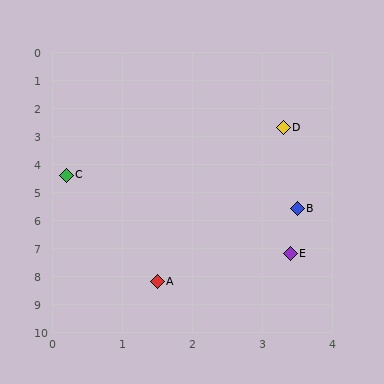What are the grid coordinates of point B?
Point B is at approximately (3.5, 5.6).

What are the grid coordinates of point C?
Point C is at approximately (0.2, 4.4).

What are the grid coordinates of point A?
Point A is at approximately (1.5, 8.2).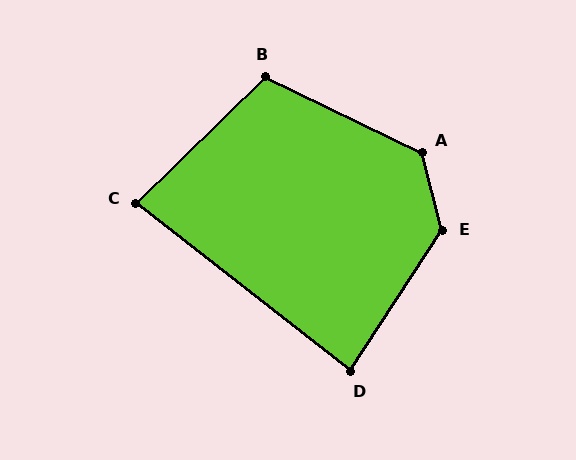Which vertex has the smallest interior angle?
C, at approximately 82 degrees.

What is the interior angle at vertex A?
Approximately 131 degrees (obtuse).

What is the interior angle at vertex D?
Approximately 85 degrees (approximately right).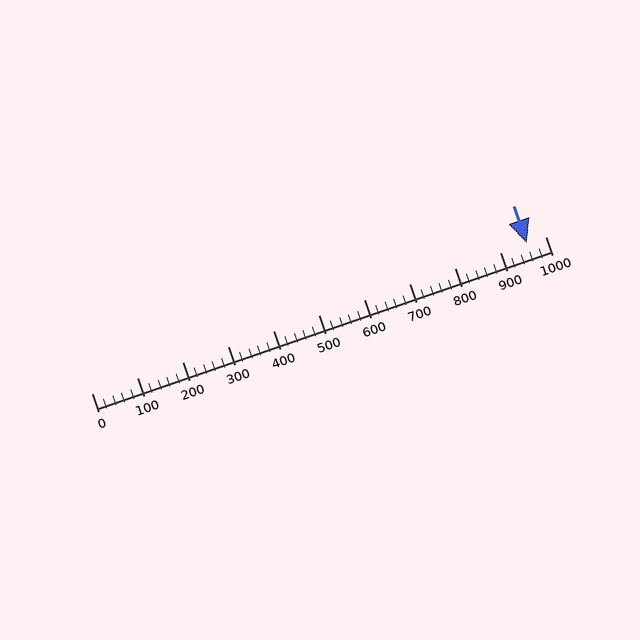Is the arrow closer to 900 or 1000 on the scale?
The arrow is closer to 1000.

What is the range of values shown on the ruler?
The ruler shows values from 0 to 1000.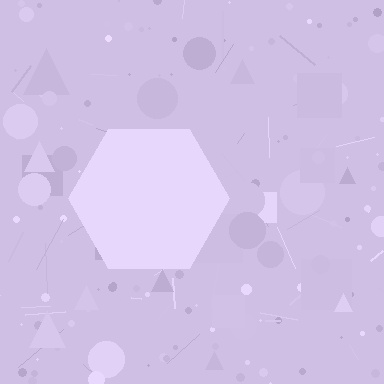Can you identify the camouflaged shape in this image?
The camouflaged shape is a hexagon.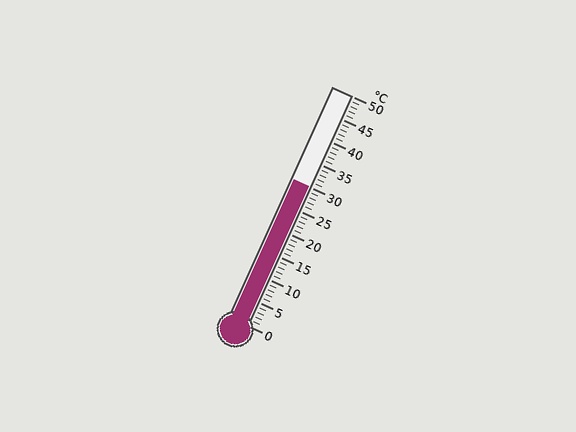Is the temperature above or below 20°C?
The temperature is above 20°C.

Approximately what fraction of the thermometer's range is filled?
The thermometer is filled to approximately 60% of its range.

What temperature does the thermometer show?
The thermometer shows approximately 30°C.